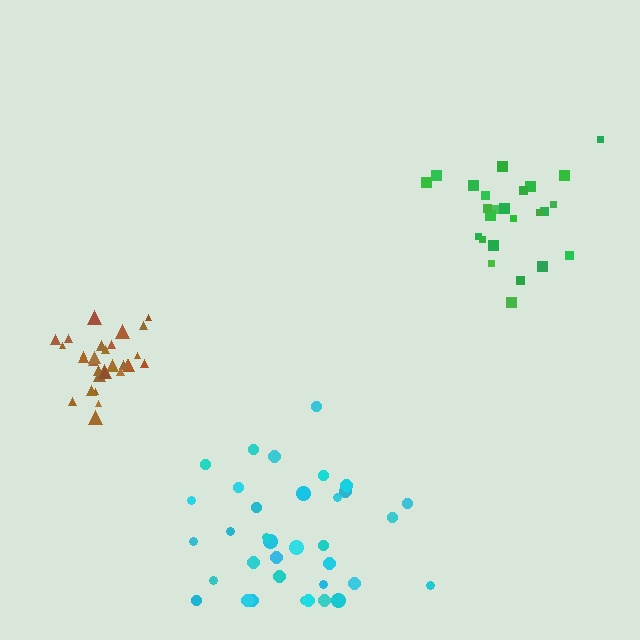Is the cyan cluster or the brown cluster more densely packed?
Brown.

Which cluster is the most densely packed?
Brown.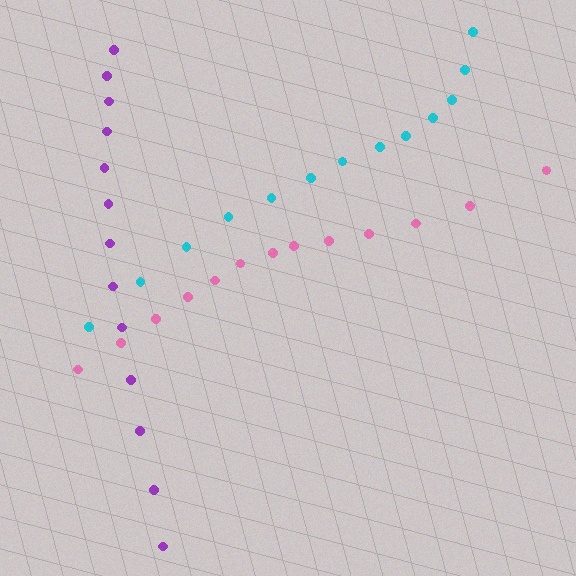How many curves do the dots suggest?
There are 3 distinct paths.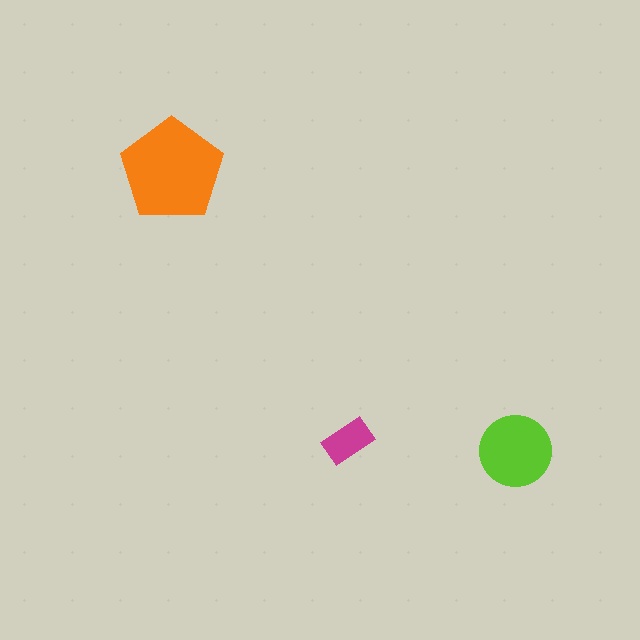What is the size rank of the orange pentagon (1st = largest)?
1st.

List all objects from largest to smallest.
The orange pentagon, the lime circle, the magenta rectangle.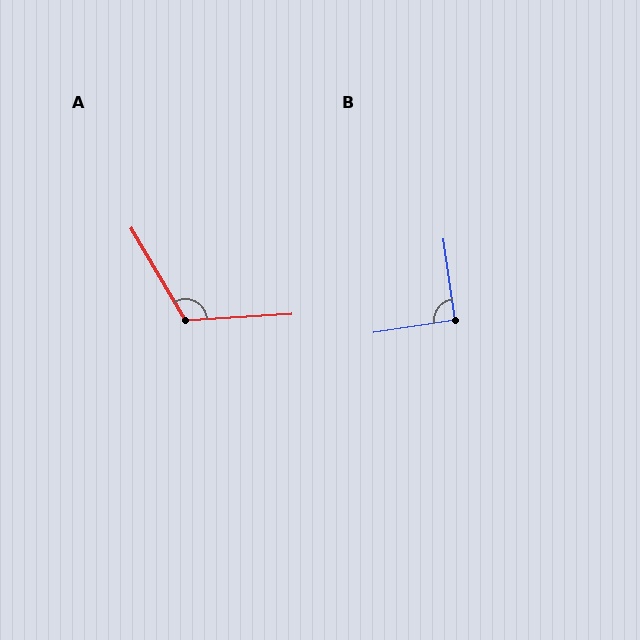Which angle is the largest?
A, at approximately 117 degrees.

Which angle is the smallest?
B, at approximately 90 degrees.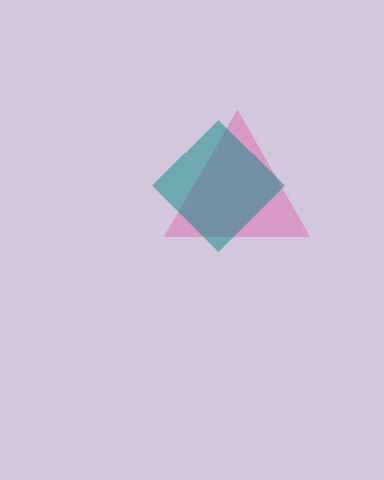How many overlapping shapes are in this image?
There are 2 overlapping shapes in the image.